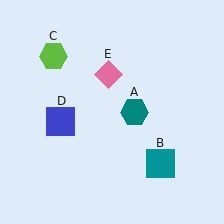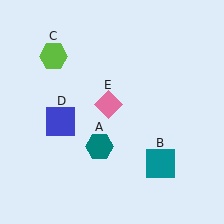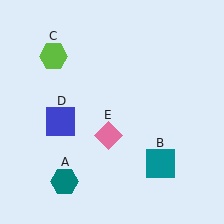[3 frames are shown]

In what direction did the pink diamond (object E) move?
The pink diamond (object E) moved down.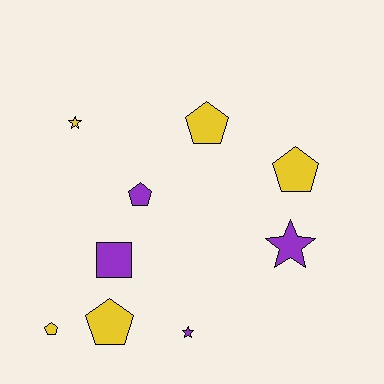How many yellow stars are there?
There is 1 yellow star.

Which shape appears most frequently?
Pentagon, with 5 objects.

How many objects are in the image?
There are 9 objects.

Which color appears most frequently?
Yellow, with 5 objects.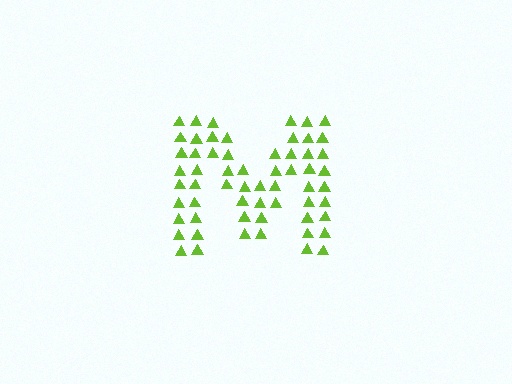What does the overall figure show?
The overall figure shows the letter M.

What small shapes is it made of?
It is made of small triangles.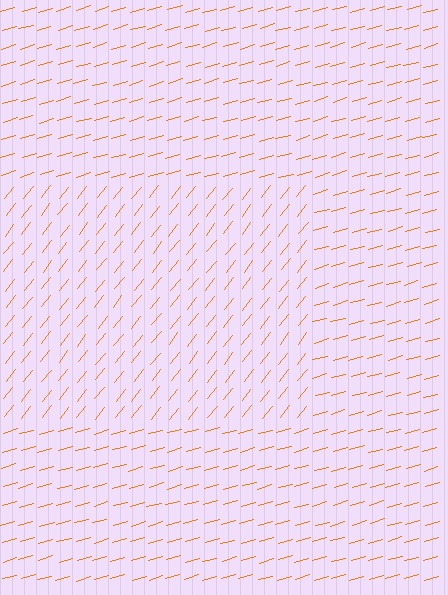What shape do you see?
I see a rectangle.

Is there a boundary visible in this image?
Yes, there is a texture boundary formed by a change in line orientation.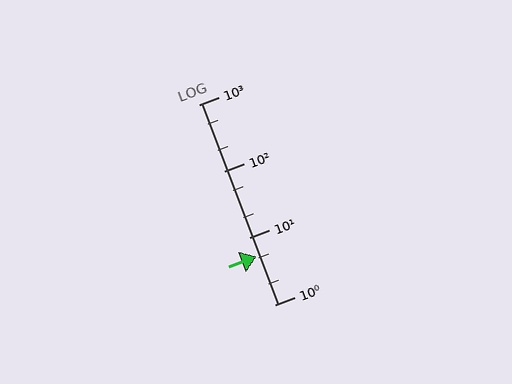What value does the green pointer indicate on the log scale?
The pointer indicates approximately 5.2.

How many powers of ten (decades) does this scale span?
The scale spans 3 decades, from 1 to 1000.